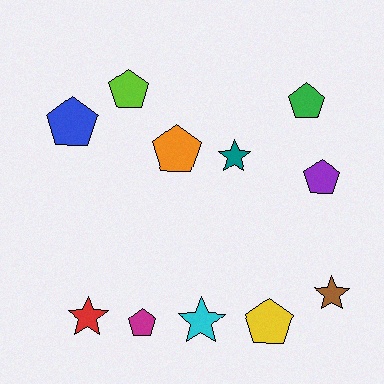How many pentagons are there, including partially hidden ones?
There are 7 pentagons.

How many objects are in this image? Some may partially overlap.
There are 11 objects.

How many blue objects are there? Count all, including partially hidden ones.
There is 1 blue object.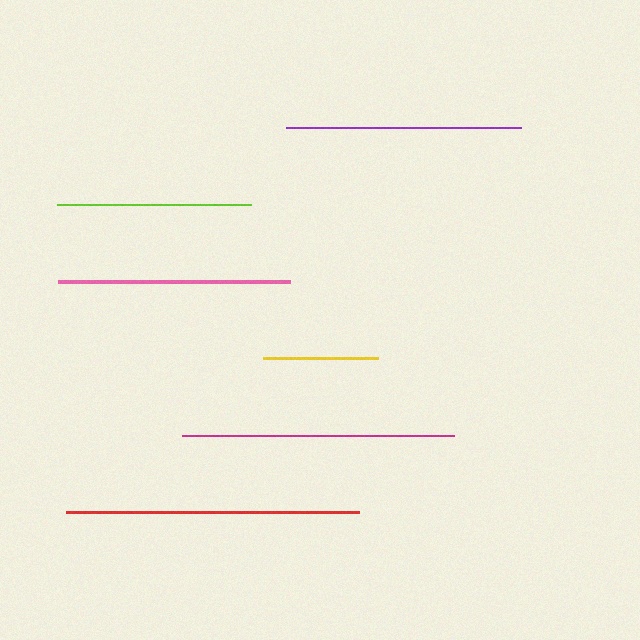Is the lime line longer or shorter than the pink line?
The pink line is longer than the lime line.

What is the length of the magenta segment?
The magenta segment is approximately 272 pixels long.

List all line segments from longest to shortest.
From longest to shortest: red, magenta, purple, pink, lime, yellow.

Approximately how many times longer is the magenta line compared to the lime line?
The magenta line is approximately 1.4 times the length of the lime line.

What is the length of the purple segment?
The purple segment is approximately 234 pixels long.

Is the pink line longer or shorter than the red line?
The red line is longer than the pink line.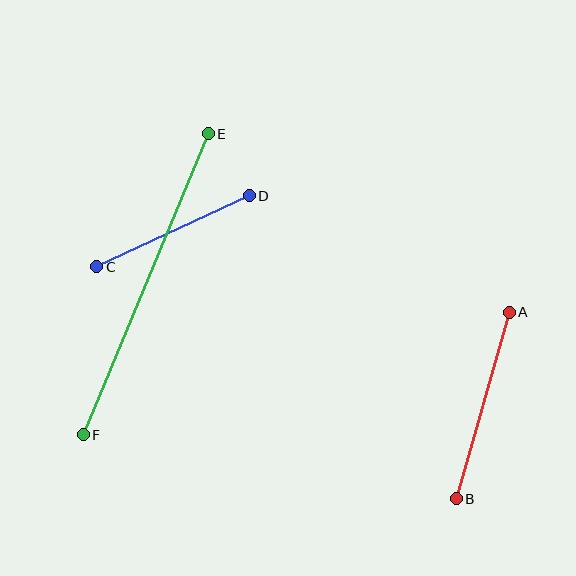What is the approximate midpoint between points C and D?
The midpoint is at approximately (173, 231) pixels.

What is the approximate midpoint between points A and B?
The midpoint is at approximately (483, 405) pixels.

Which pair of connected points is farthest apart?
Points E and F are farthest apart.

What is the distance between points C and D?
The distance is approximately 168 pixels.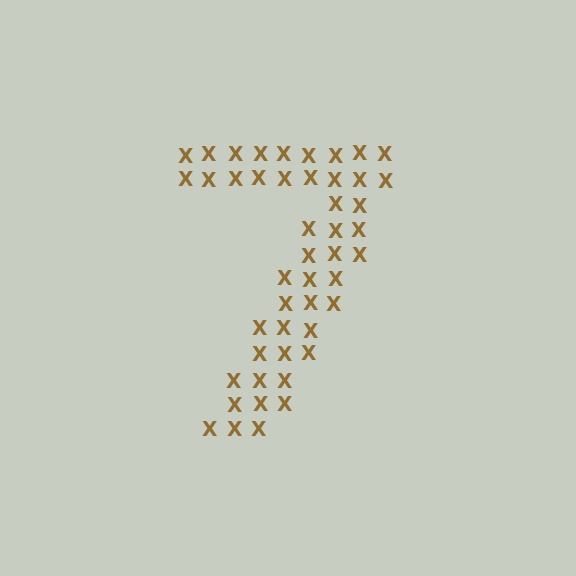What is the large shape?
The large shape is the digit 7.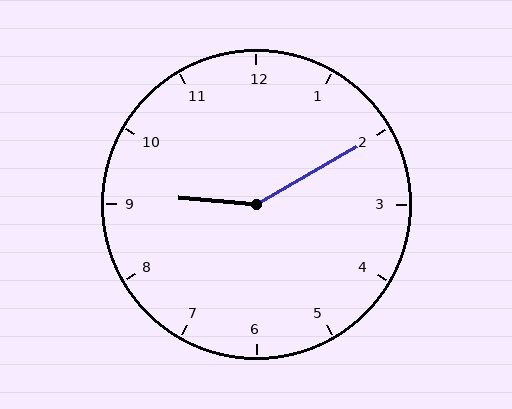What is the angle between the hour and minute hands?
Approximately 145 degrees.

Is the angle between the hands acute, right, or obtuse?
It is obtuse.